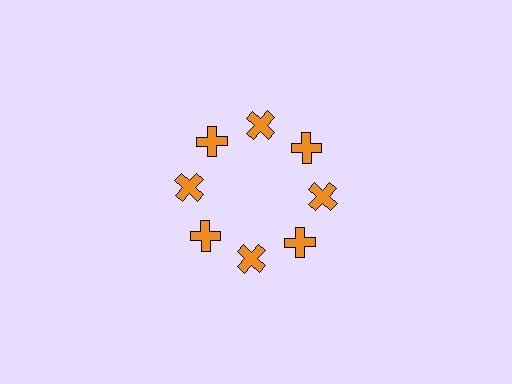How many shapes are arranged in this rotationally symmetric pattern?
There are 8 shapes, arranged in 8 groups of 1.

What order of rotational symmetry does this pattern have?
This pattern has 8-fold rotational symmetry.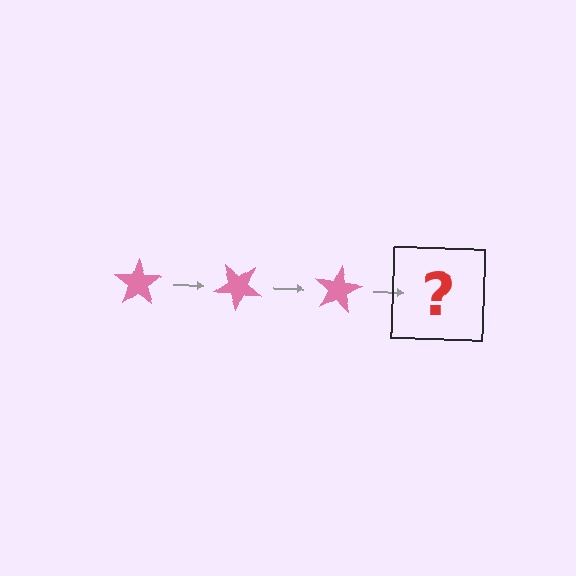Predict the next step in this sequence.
The next step is a pink star rotated 120 degrees.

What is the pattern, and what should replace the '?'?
The pattern is that the star rotates 40 degrees each step. The '?' should be a pink star rotated 120 degrees.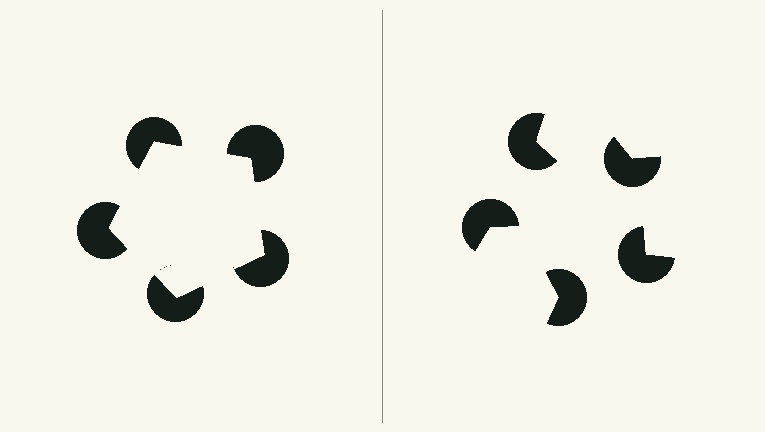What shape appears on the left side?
An illusory pentagon.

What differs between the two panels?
The pac-man discs are positioned identically on both sides; only the wedge orientations differ. On the left they align to a pentagon; on the right they are misaligned.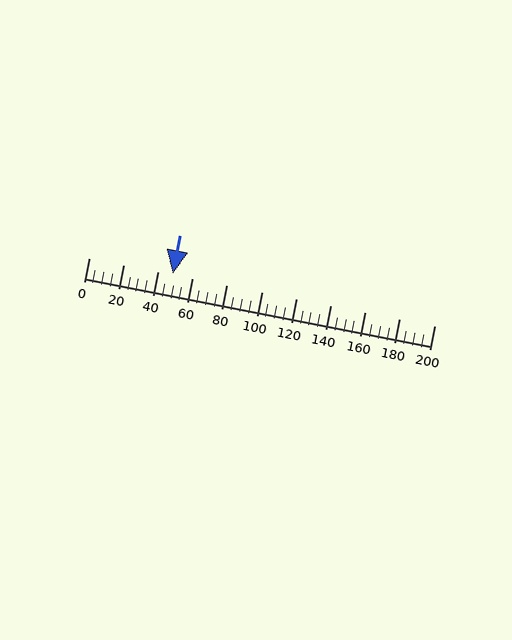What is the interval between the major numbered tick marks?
The major tick marks are spaced 20 units apart.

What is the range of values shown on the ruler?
The ruler shows values from 0 to 200.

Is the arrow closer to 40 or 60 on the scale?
The arrow is closer to 40.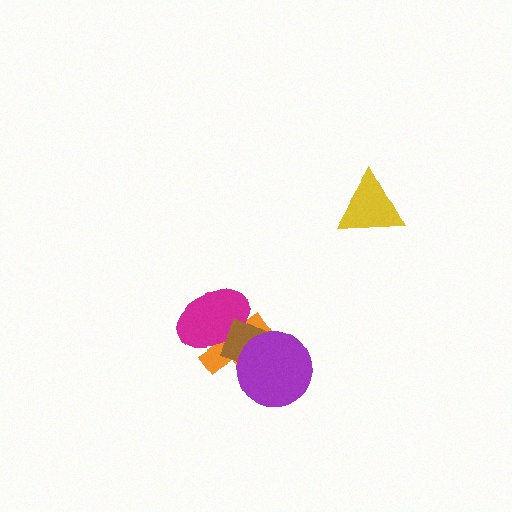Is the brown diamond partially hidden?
Yes, it is partially covered by another shape.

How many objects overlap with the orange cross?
3 objects overlap with the orange cross.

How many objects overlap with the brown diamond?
3 objects overlap with the brown diamond.